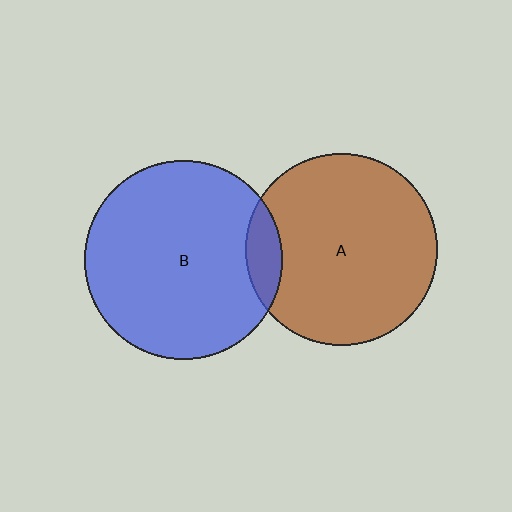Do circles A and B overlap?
Yes.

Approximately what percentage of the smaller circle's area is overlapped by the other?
Approximately 10%.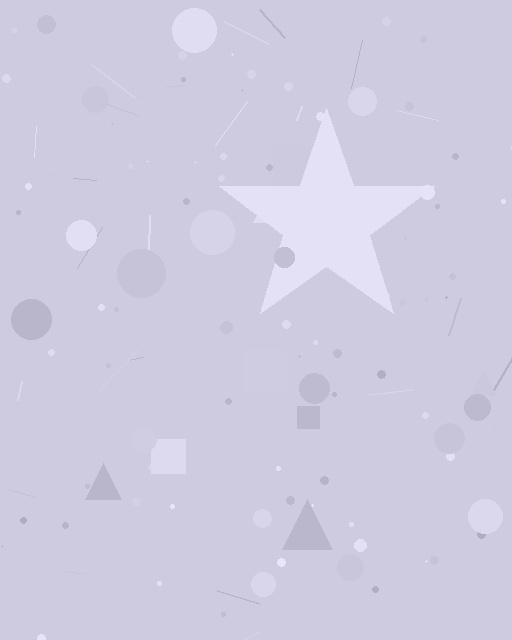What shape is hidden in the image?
A star is hidden in the image.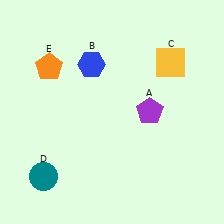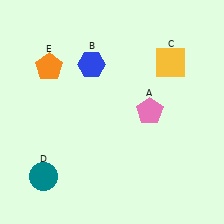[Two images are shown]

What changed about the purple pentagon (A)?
In Image 1, A is purple. In Image 2, it changed to pink.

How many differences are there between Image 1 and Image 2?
There is 1 difference between the two images.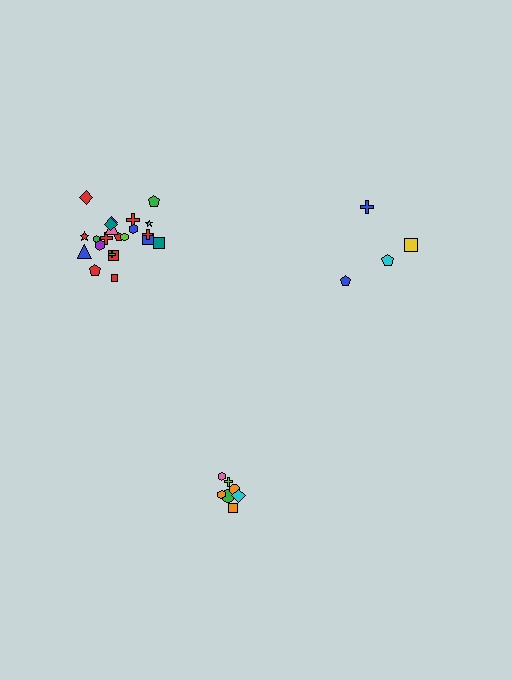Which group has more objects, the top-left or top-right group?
The top-left group.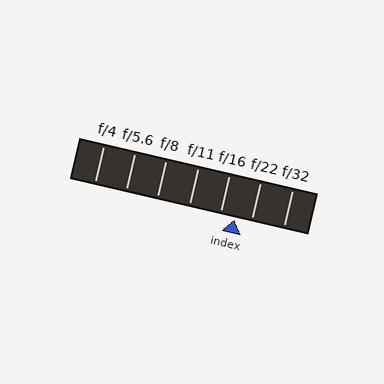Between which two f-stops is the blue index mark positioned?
The index mark is between f/16 and f/22.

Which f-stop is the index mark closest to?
The index mark is closest to f/16.